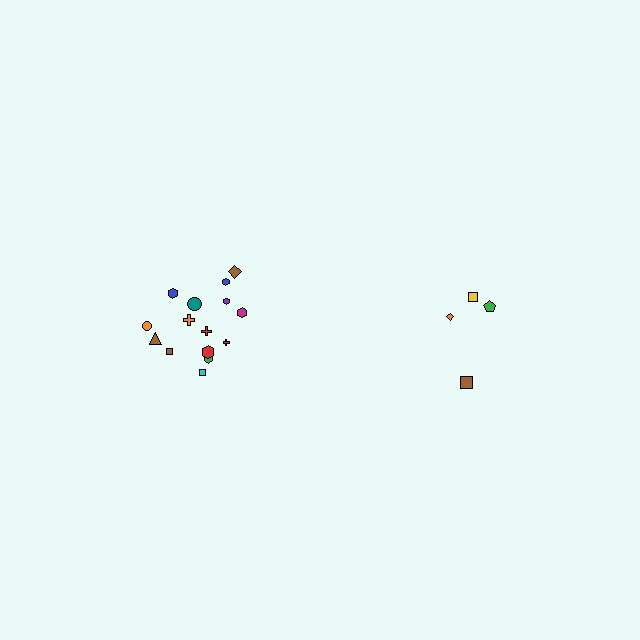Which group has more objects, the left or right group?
The left group.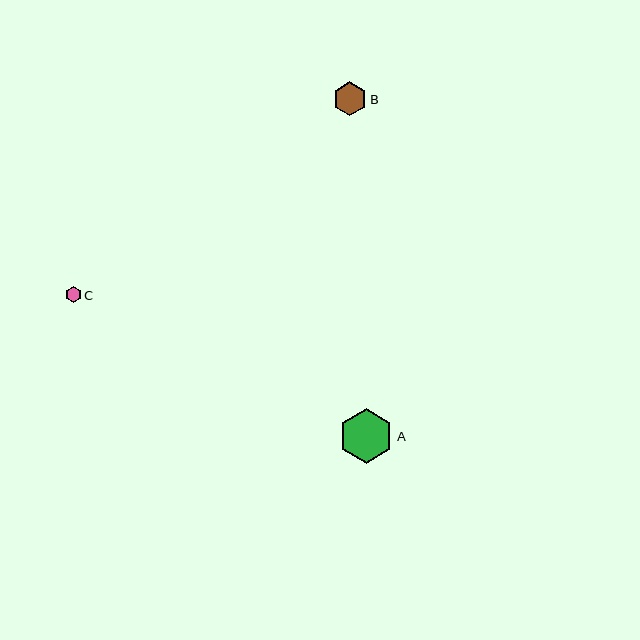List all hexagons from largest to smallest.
From largest to smallest: A, B, C.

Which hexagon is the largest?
Hexagon A is the largest with a size of approximately 55 pixels.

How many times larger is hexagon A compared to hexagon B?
Hexagon A is approximately 1.6 times the size of hexagon B.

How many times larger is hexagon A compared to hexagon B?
Hexagon A is approximately 1.6 times the size of hexagon B.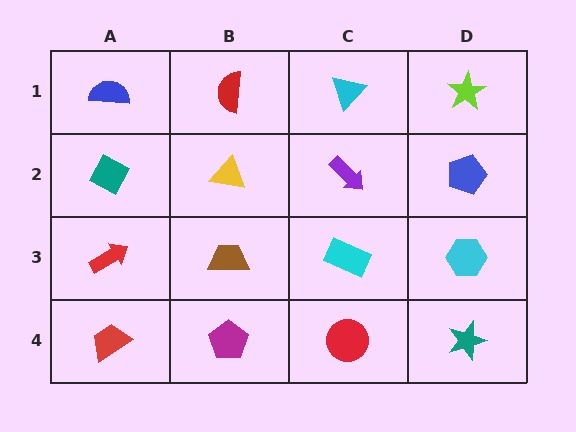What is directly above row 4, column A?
A red arrow.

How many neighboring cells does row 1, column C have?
3.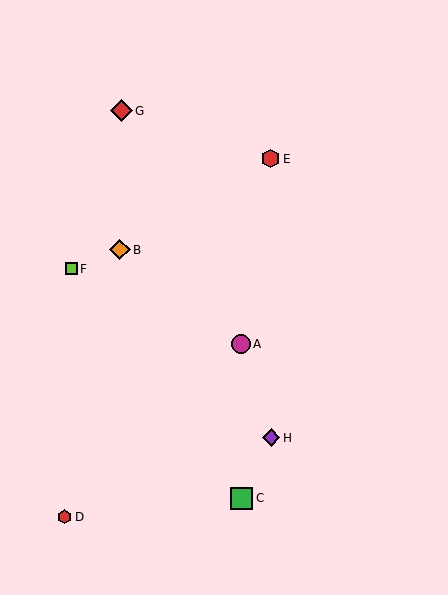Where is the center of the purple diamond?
The center of the purple diamond is at (271, 438).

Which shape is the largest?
The green square (labeled C) is the largest.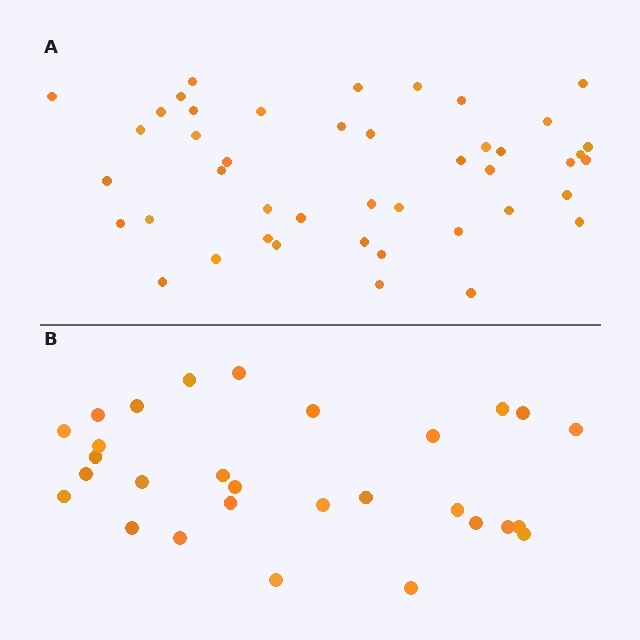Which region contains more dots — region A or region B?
Region A (the top region) has more dots.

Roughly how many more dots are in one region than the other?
Region A has approximately 15 more dots than region B.